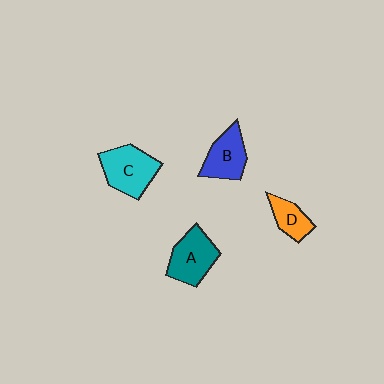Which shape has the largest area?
Shape C (cyan).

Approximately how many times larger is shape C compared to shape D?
Approximately 1.8 times.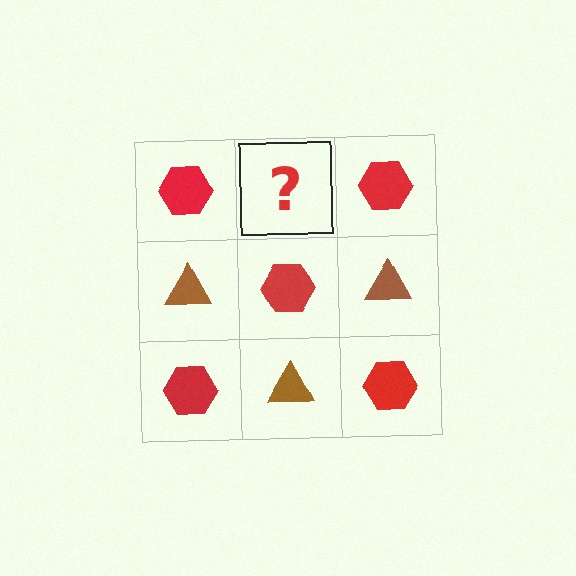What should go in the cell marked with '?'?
The missing cell should contain a brown triangle.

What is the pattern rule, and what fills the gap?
The rule is that it alternates red hexagon and brown triangle in a checkerboard pattern. The gap should be filled with a brown triangle.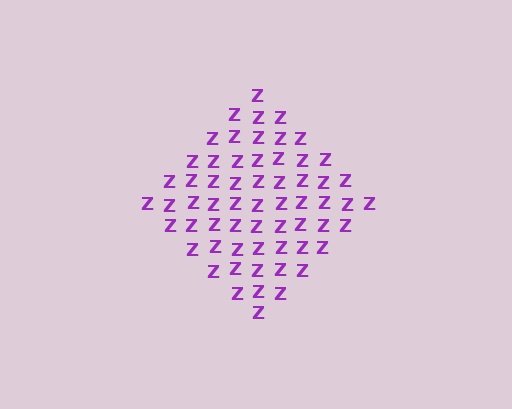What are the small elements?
The small elements are letter Z's.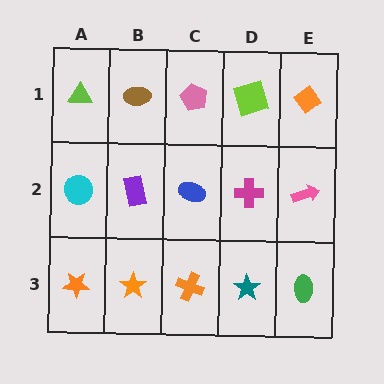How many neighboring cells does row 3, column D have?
3.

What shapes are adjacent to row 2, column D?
A lime square (row 1, column D), a teal star (row 3, column D), a blue ellipse (row 2, column C), a pink arrow (row 2, column E).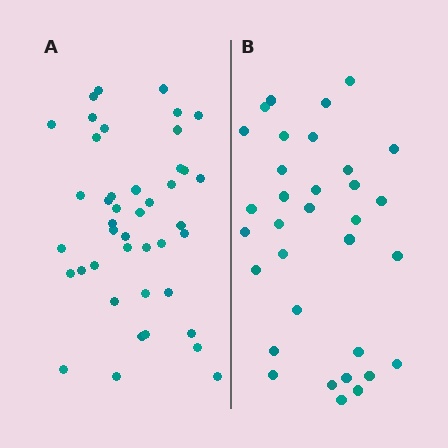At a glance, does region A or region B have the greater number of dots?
Region A (the left region) has more dots.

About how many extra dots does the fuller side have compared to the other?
Region A has roughly 10 or so more dots than region B.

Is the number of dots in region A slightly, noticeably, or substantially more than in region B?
Region A has noticeably more, but not dramatically so. The ratio is roughly 1.3 to 1.